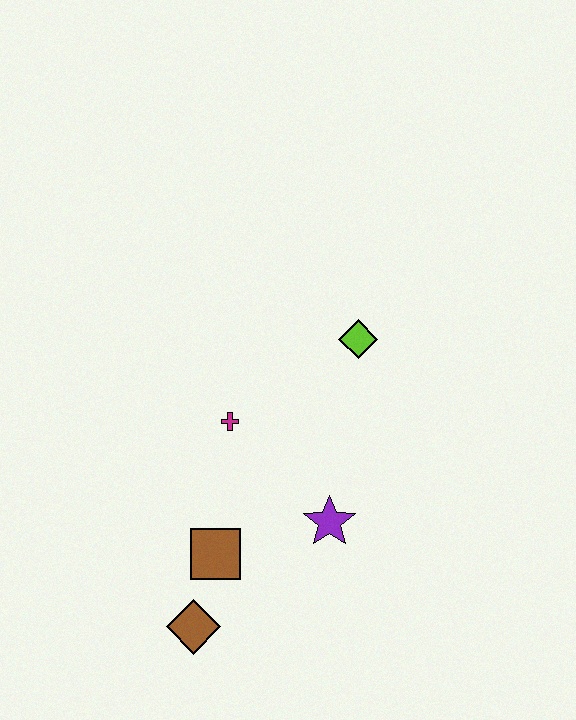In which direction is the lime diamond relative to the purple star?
The lime diamond is above the purple star.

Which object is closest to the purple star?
The brown square is closest to the purple star.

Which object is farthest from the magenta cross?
The brown diamond is farthest from the magenta cross.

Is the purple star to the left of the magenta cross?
No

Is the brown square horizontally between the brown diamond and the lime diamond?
Yes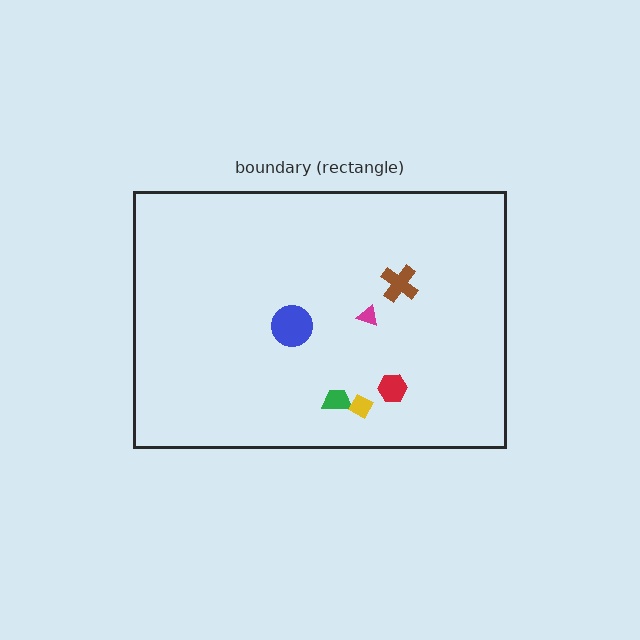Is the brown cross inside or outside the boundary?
Inside.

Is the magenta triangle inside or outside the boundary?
Inside.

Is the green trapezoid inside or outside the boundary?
Inside.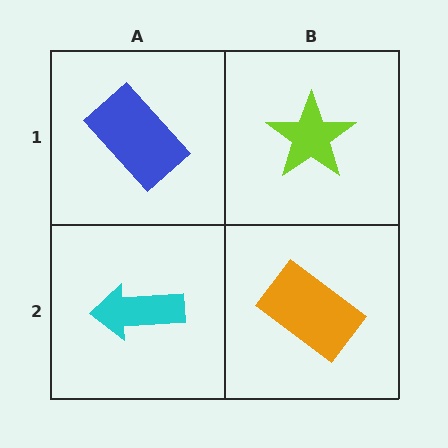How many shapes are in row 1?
2 shapes.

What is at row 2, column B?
An orange rectangle.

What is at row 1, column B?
A lime star.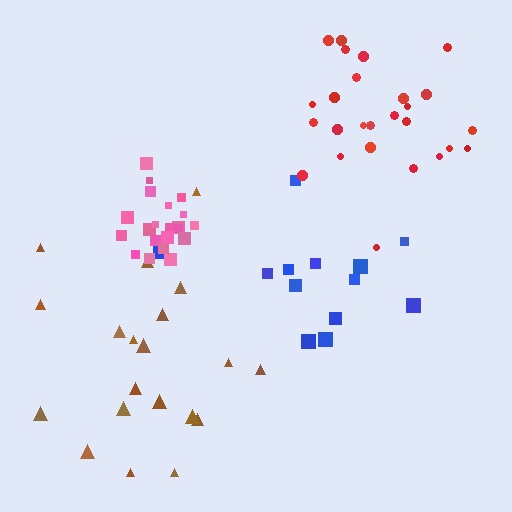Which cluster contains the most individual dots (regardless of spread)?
Red (26).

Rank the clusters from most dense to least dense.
pink, red, blue, brown.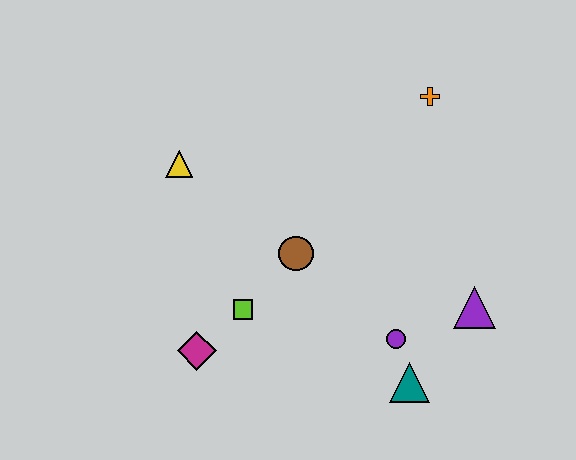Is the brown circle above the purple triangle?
Yes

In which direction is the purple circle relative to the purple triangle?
The purple circle is to the left of the purple triangle.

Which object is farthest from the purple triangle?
The yellow triangle is farthest from the purple triangle.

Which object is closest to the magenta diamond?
The lime square is closest to the magenta diamond.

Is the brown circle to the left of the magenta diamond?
No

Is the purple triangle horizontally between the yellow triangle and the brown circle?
No